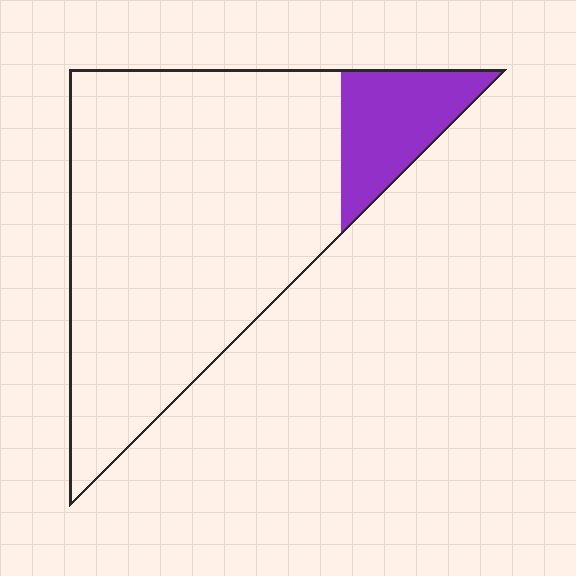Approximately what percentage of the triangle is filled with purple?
Approximately 15%.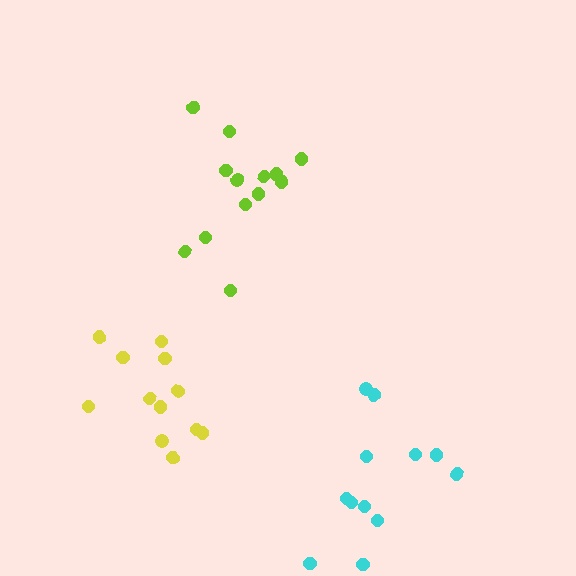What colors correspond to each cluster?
The clusters are colored: lime, cyan, yellow.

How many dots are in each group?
Group 1: 13 dots, Group 2: 12 dots, Group 3: 12 dots (37 total).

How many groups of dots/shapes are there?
There are 3 groups.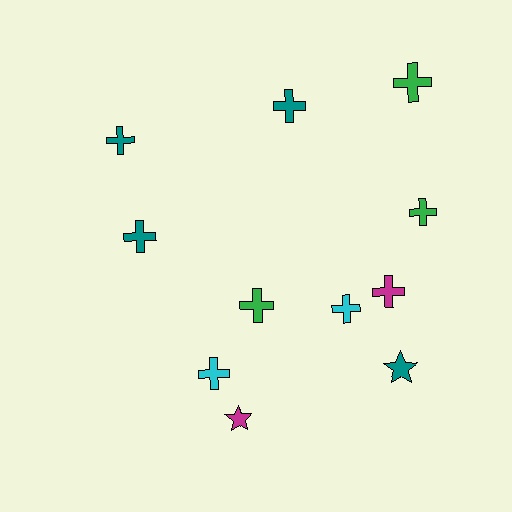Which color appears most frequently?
Teal, with 4 objects.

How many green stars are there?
There are no green stars.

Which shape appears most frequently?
Cross, with 9 objects.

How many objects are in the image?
There are 11 objects.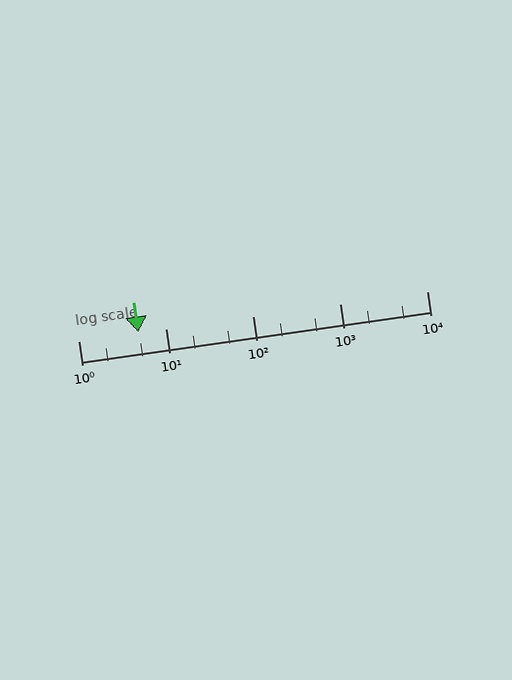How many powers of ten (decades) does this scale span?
The scale spans 4 decades, from 1 to 10000.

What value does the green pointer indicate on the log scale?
The pointer indicates approximately 4.9.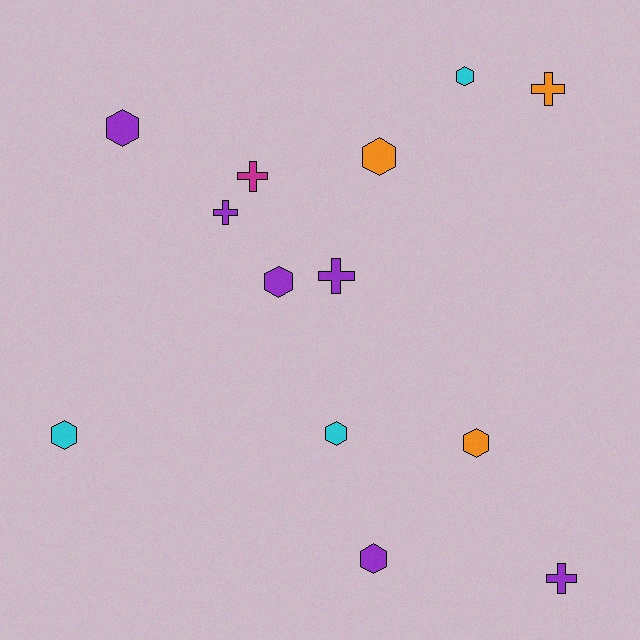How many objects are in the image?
There are 13 objects.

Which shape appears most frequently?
Hexagon, with 8 objects.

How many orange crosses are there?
There is 1 orange cross.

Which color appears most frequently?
Purple, with 6 objects.